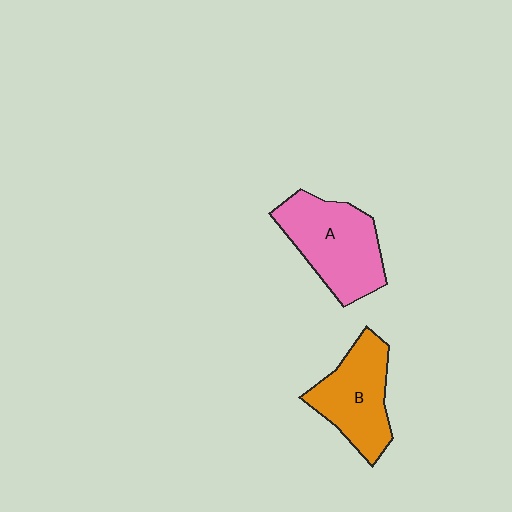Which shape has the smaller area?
Shape B (orange).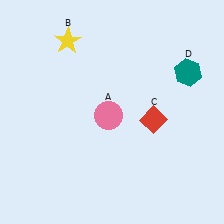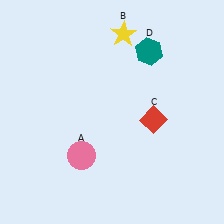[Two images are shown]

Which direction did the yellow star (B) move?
The yellow star (B) moved right.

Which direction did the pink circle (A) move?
The pink circle (A) moved down.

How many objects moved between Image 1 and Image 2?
3 objects moved between the two images.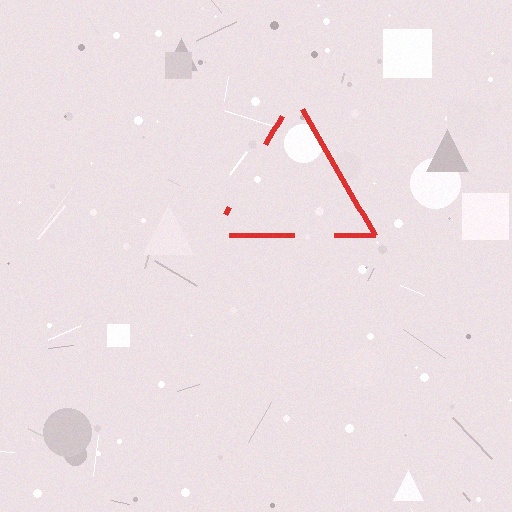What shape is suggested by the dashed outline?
The dashed outline suggests a triangle.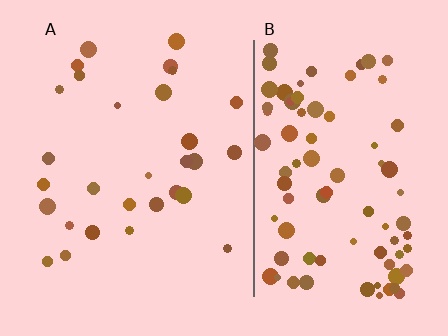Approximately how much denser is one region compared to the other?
Approximately 3.0× — region B over region A.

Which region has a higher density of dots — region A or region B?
B (the right).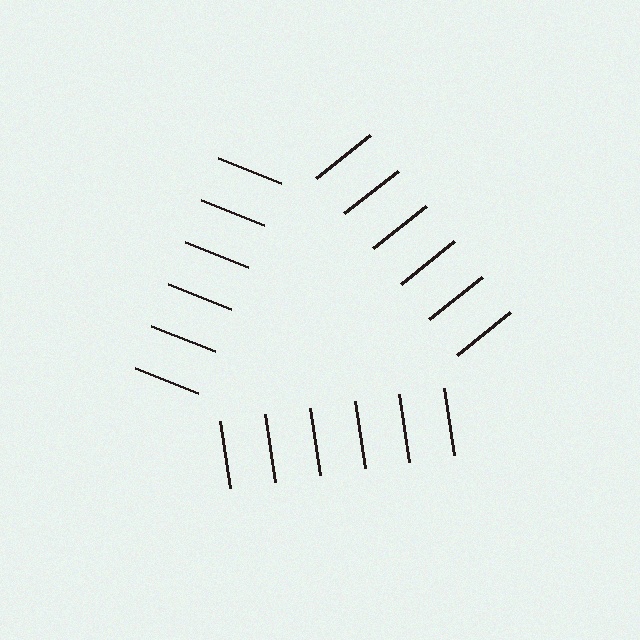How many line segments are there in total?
18 — 6 along each of the 3 edges.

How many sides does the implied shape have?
3 sides — the line-ends trace a triangle.